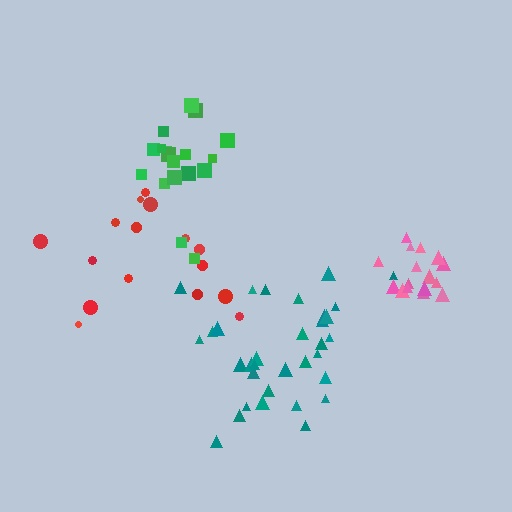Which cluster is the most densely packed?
Pink.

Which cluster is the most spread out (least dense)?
Red.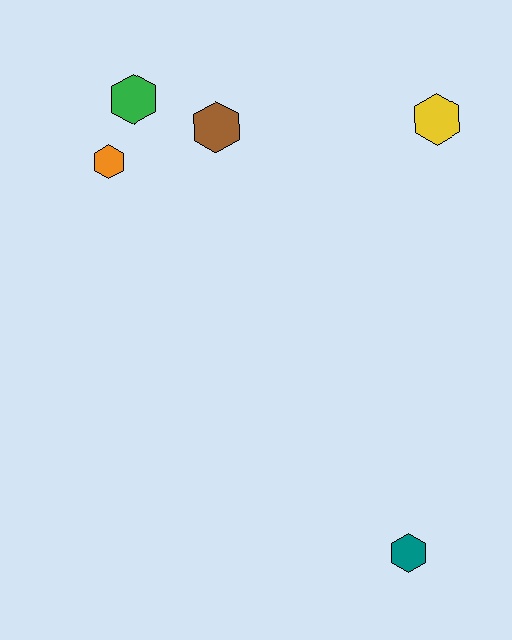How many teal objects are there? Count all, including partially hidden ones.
There is 1 teal object.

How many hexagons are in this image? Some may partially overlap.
There are 5 hexagons.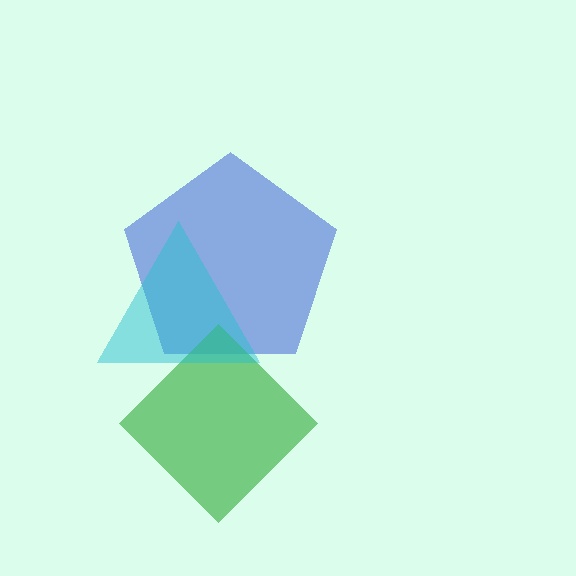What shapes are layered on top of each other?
The layered shapes are: a blue pentagon, a green diamond, a cyan triangle.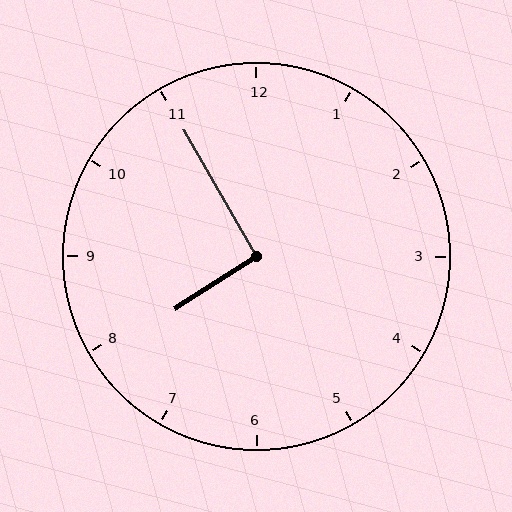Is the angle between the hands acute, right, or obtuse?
It is right.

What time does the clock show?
7:55.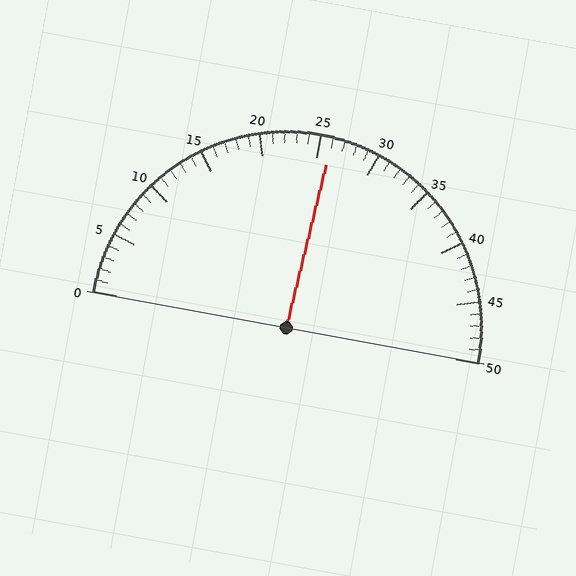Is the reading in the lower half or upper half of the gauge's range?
The reading is in the upper half of the range (0 to 50).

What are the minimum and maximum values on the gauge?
The gauge ranges from 0 to 50.